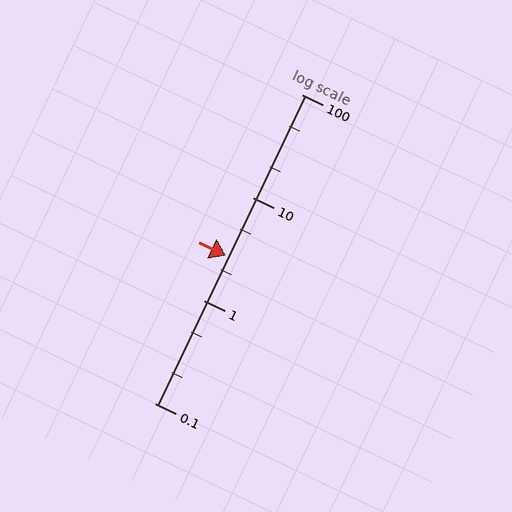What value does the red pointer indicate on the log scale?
The pointer indicates approximately 2.7.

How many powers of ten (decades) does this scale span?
The scale spans 3 decades, from 0.1 to 100.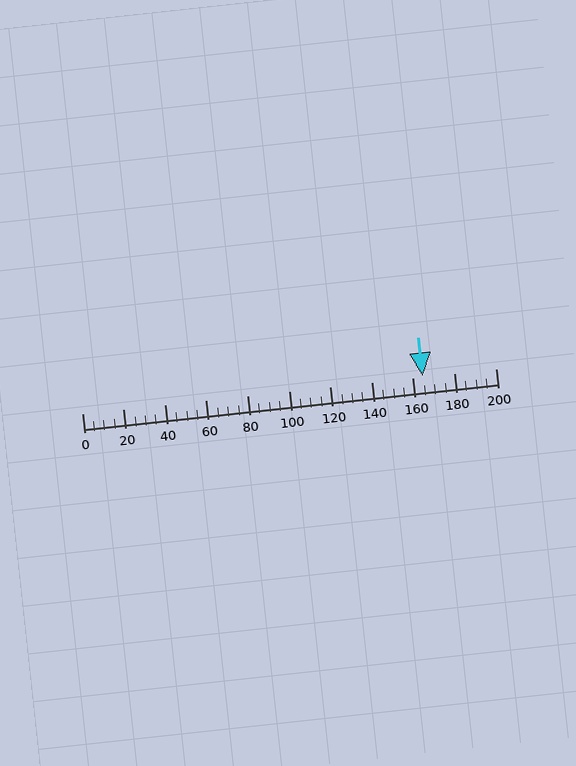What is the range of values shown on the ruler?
The ruler shows values from 0 to 200.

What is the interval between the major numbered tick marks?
The major tick marks are spaced 20 units apart.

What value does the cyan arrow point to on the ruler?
The cyan arrow points to approximately 165.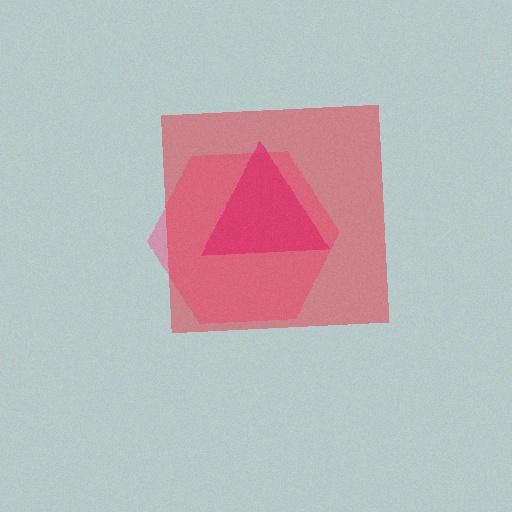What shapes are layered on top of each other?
The layered shapes are: a pink hexagon, a magenta triangle, a red square.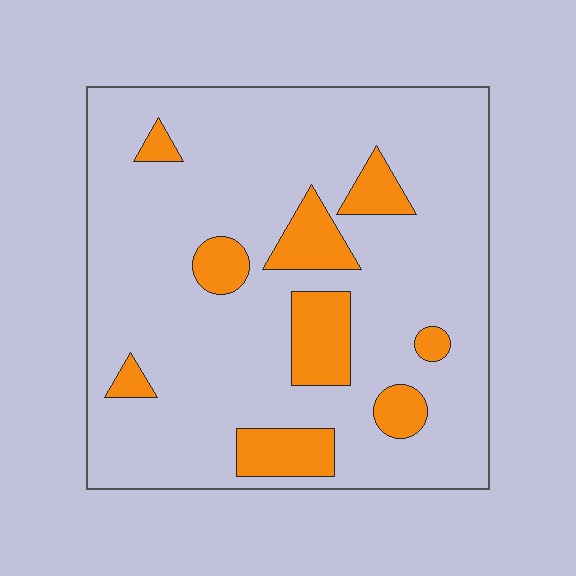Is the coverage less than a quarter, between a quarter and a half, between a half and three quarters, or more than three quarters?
Less than a quarter.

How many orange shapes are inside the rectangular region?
9.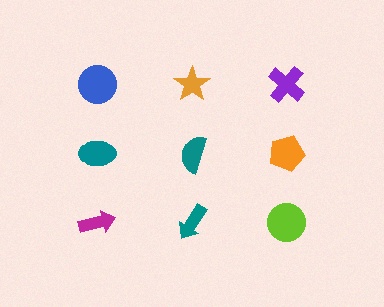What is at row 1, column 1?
A blue circle.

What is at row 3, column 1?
A magenta arrow.